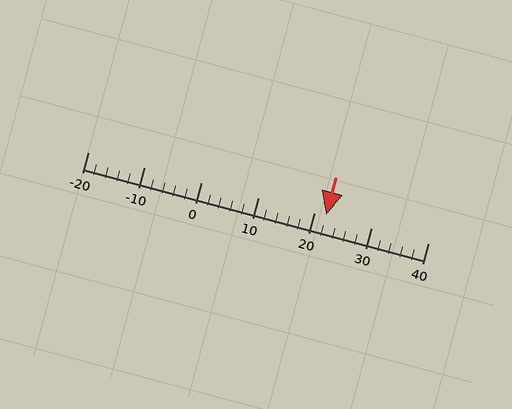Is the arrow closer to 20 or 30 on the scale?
The arrow is closer to 20.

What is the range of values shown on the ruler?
The ruler shows values from -20 to 40.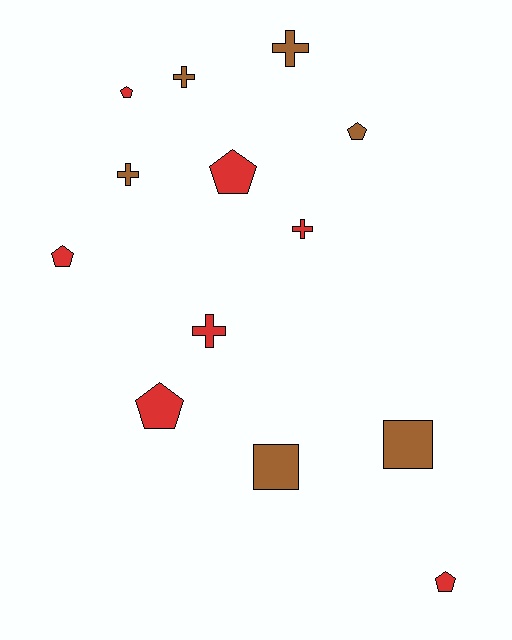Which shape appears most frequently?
Pentagon, with 6 objects.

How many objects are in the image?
There are 13 objects.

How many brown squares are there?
There are 2 brown squares.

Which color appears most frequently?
Red, with 7 objects.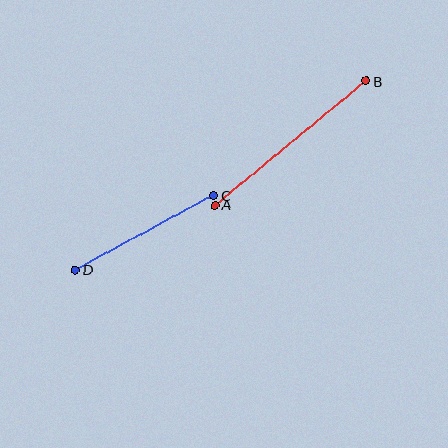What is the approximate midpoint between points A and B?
The midpoint is at approximately (290, 143) pixels.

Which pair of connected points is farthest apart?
Points A and B are farthest apart.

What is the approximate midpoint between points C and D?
The midpoint is at approximately (144, 233) pixels.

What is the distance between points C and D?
The distance is approximately 157 pixels.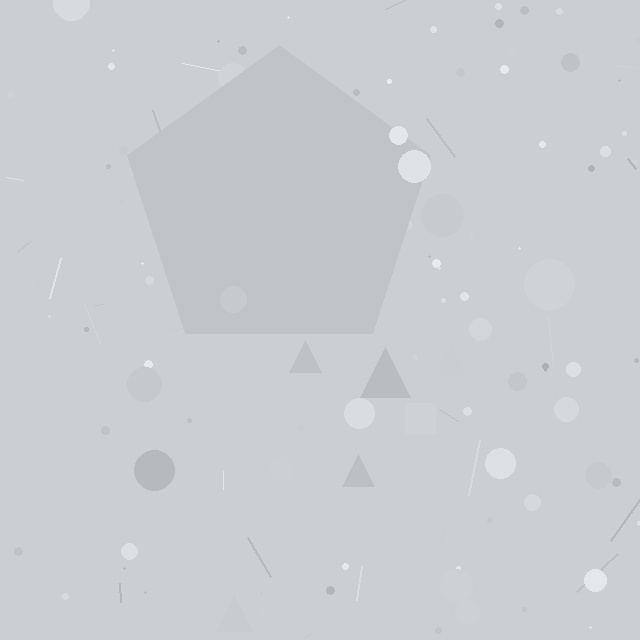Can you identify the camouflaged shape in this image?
The camouflaged shape is a pentagon.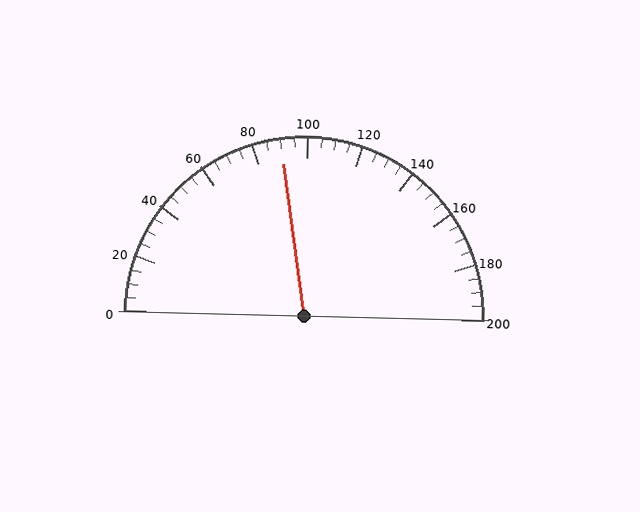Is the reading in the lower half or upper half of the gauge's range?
The reading is in the lower half of the range (0 to 200).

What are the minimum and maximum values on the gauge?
The gauge ranges from 0 to 200.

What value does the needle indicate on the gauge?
The needle indicates approximately 90.